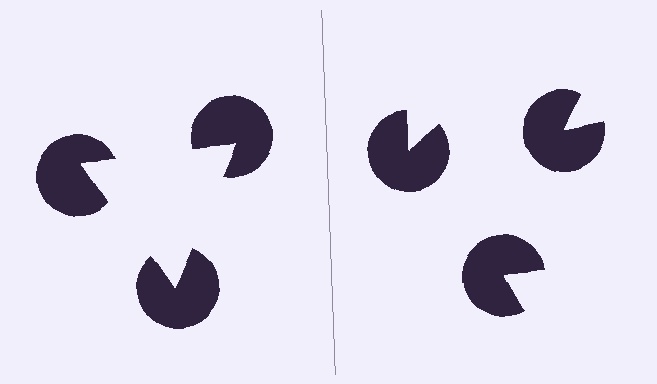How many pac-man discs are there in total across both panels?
6 — 3 on each side.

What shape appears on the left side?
An illusory triangle.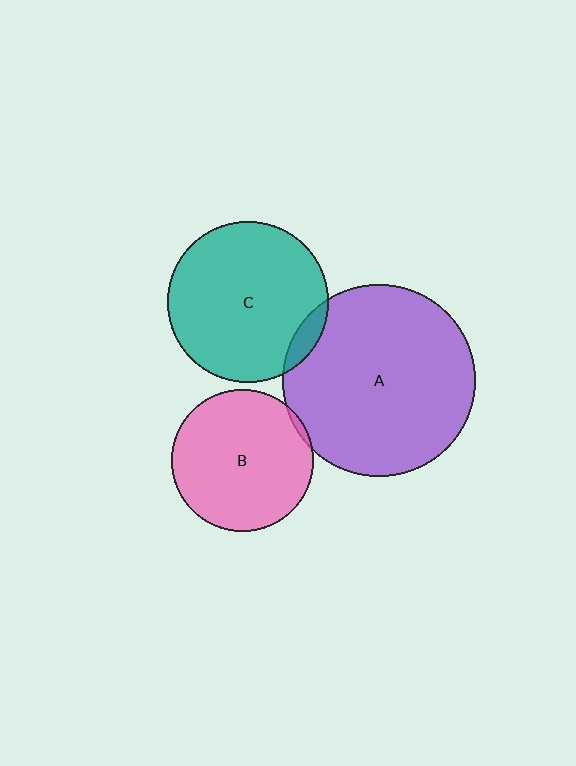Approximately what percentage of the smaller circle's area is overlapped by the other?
Approximately 5%.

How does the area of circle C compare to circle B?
Approximately 1.3 times.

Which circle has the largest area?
Circle A (purple).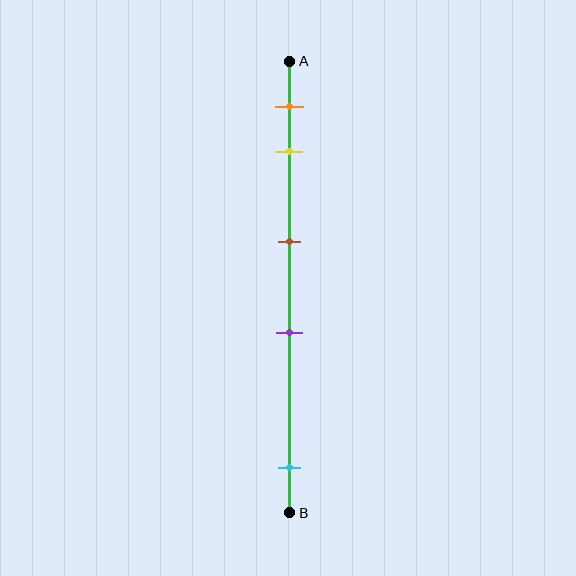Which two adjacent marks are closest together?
The orange and yellow marks are the closest adjacent pair.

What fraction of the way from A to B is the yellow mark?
The yellow mark is approximately 20% (0.2) of the way from A to B.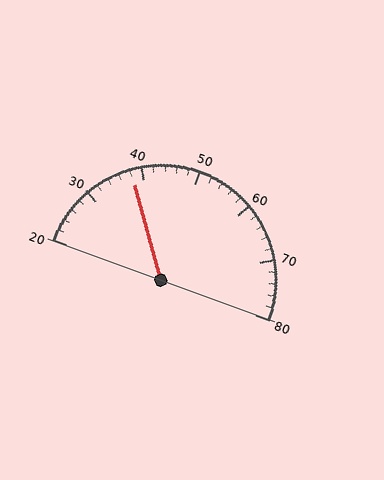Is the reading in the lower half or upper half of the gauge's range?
The reading is in the lower half of the range (20 to 80).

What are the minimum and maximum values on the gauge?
The gauge ranges from 20 to 80.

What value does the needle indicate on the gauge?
The needle indicates approximately 38.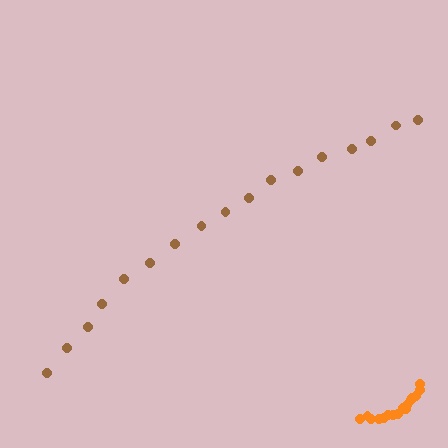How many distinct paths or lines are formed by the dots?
There are 2 distinct paths.